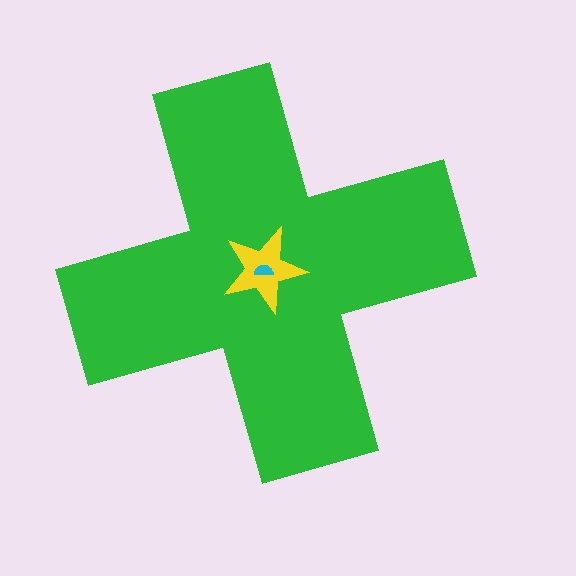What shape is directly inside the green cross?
The yellow star.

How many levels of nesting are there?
3.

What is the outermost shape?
The green cross.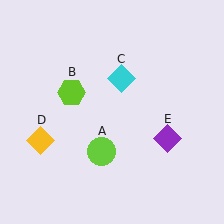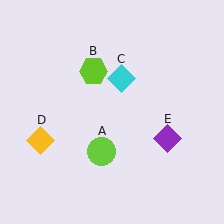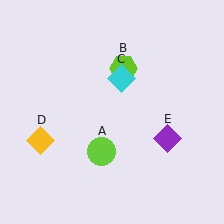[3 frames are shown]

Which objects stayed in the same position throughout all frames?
Lime circle (object A) and cyan diamond (object C) and yellow diamond (object D) and purple diamond (object E) remained stationary.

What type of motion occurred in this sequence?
The lime hexagon (object B) rotated clockwise around the center of the scene.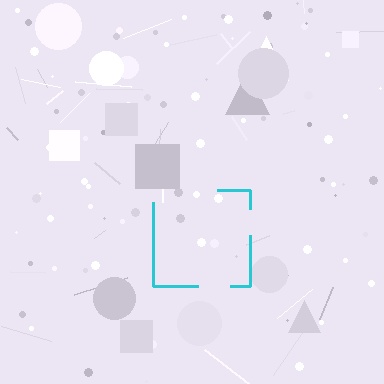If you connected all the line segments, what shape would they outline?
They would outline a square.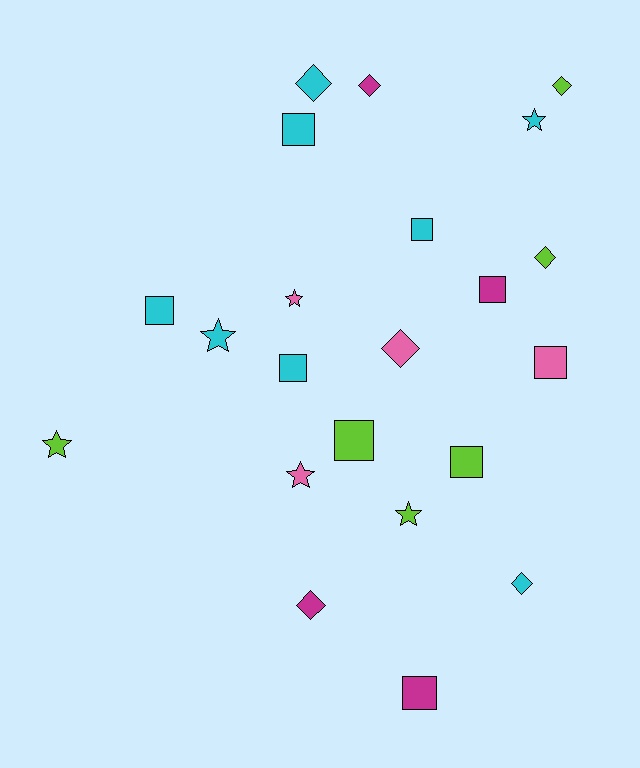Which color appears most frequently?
Cyan, with 8 objects.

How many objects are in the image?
There are 22 objects.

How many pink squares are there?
There is 1 pink square.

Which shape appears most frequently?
Square, with 9 objects.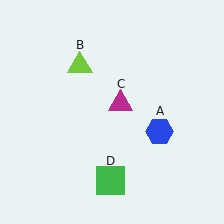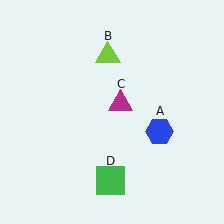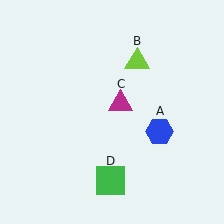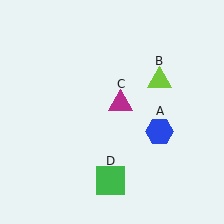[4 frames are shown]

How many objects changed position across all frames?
1 object changed position: lime triangle (object B).